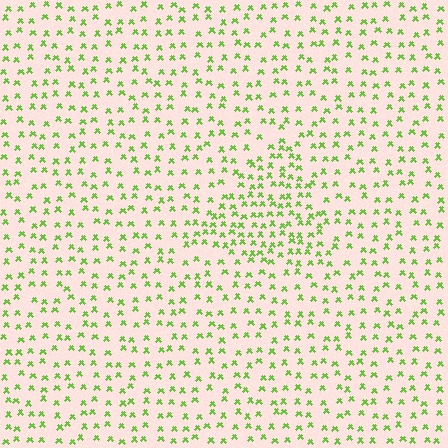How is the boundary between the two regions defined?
The boundary is defined by a change in element density (approximately 1.8x ratio). All elements are the same color, size, and shape.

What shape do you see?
I see a triangle.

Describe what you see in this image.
The image contains small lime elements arranged at two different densities. A triangle-shaped region is visible where the elements are more densely packed than the surrounding area.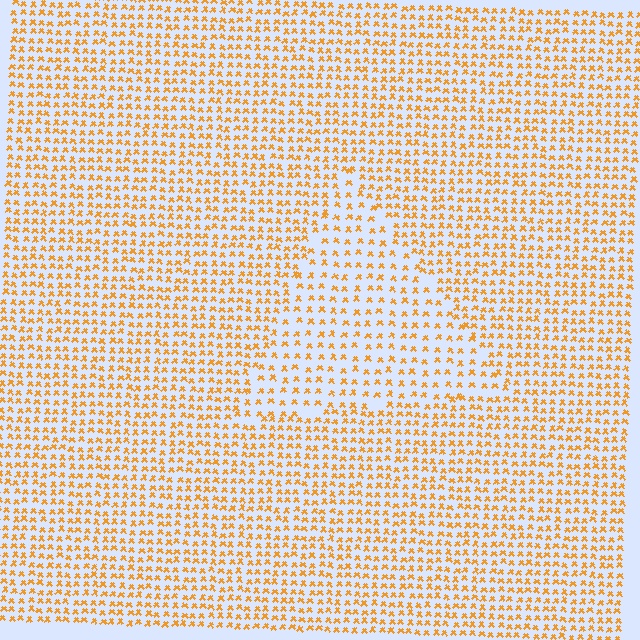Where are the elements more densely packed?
The elements are more densely packed outside the triangle boundary.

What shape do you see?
I see a triangle.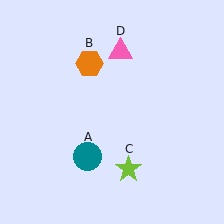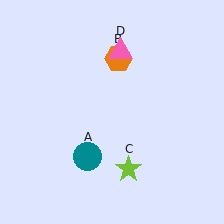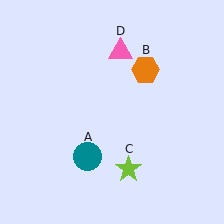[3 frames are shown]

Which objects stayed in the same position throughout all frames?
Teal circle (object A) and lime star (object C) and pink triangle (object D) remained stationary.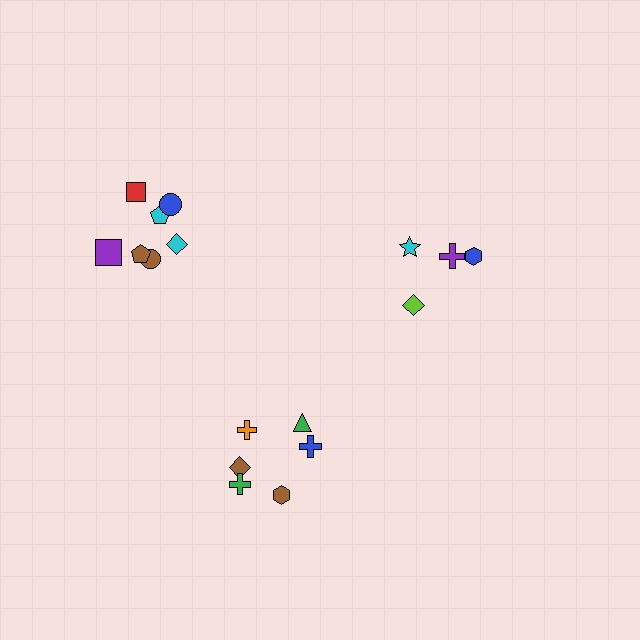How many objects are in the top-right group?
There are 4 objects.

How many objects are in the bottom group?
There are 6 objects.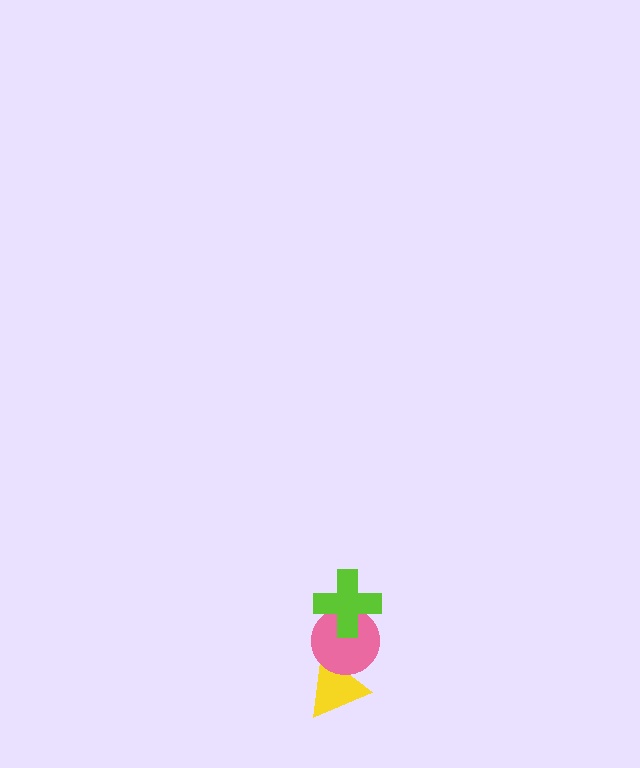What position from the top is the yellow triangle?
The yellow triangle is 3rd from the top.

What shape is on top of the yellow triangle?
The pink circle is on top of the yellow triangle.